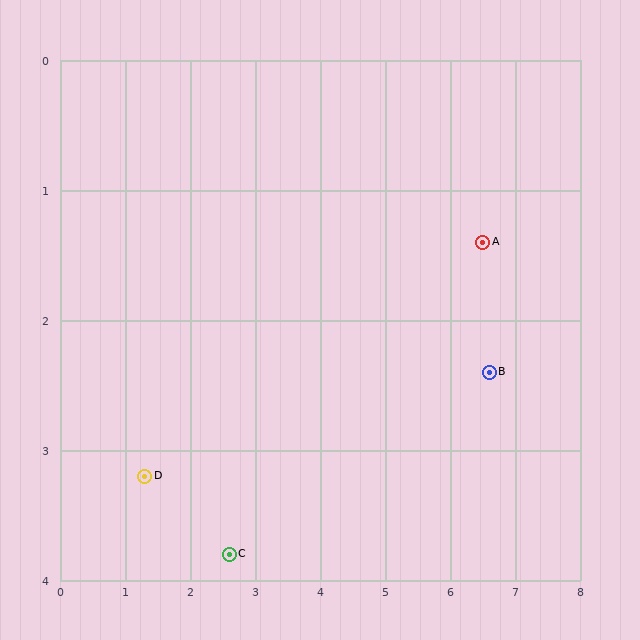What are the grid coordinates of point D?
Point D is at approximately (1.3, 3.2).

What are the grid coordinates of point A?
Point A is at approximately (6.5, 1.4).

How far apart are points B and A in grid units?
Points B and A are about 1.0 grid units apart.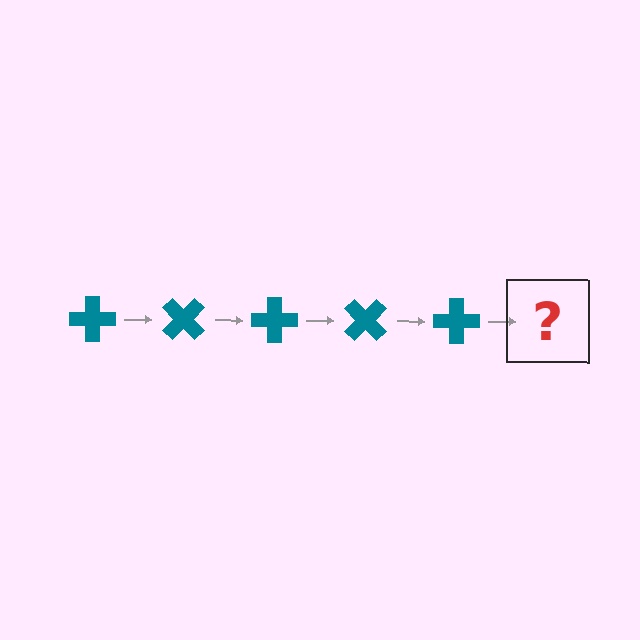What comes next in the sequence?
The next element should be a teal cross rotated 225 degrees.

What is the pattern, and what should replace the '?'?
The pattern is that the cross rotates 45 degrees each step. The '?' should be a teal cross rotated 225 degrees.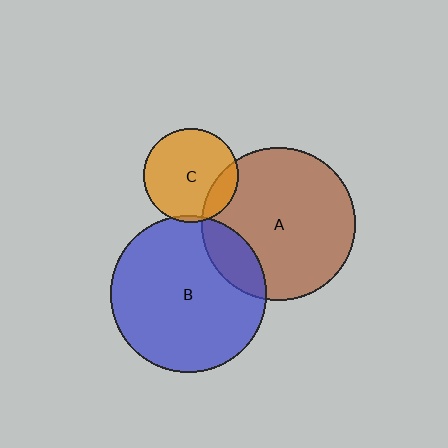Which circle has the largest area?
Circle B (blue).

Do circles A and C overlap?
Yes.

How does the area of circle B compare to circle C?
Approximately 2.7 times.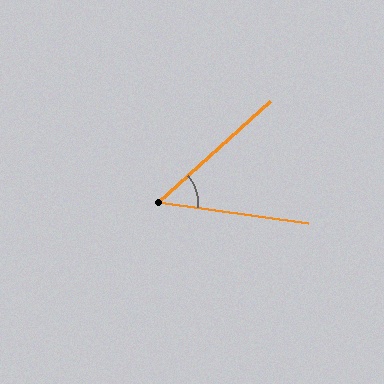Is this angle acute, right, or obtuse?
It is acute.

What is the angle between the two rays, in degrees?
Approximately 50 degrees.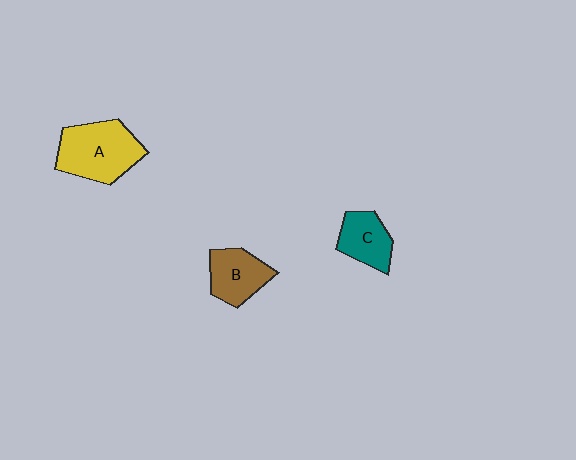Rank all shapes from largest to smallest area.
From largest to smallest: A (yellow), B (brown), C (teal).